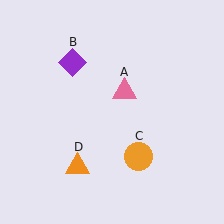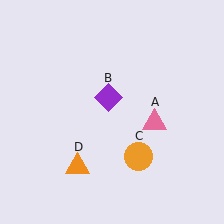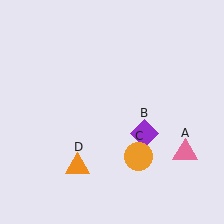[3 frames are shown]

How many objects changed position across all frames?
2 objects changed position: pink triangle (object A), purple diamond (object B).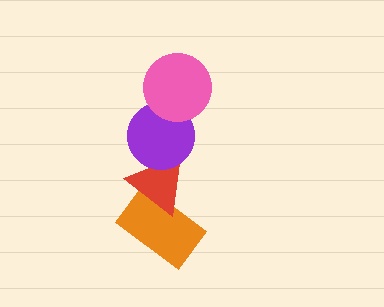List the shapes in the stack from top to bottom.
From top to bottom: the pink circle, the purple circle, the red triangle, the orange rectangle.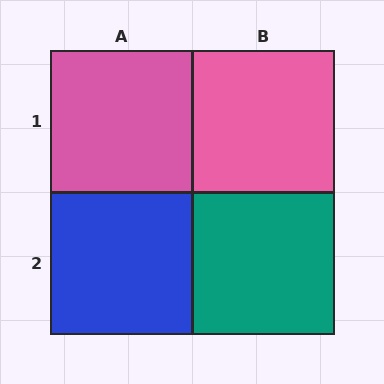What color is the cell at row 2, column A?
Blue.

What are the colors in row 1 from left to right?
Pink, pink.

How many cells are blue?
1 cell is blue.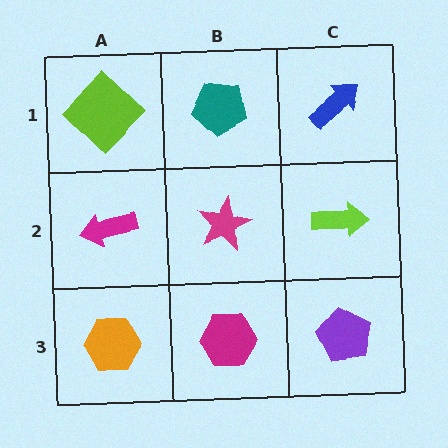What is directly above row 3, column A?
A magenta arrow.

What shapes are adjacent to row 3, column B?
A magenta star (row 2, column B), an orange hexagon (row 3, column A), a purple pentagon (row 3, column C).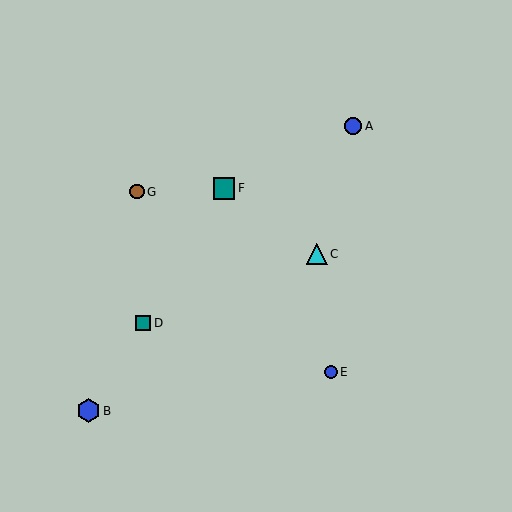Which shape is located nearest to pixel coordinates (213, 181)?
The teal square (labeled F) at (224, 188) is nearest to that location.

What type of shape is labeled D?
Shape D is a teal square.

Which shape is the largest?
The blue hexagon (labeled B) is the largest.